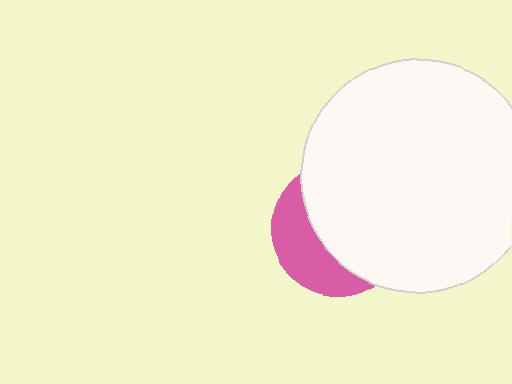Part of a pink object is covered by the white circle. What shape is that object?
It is a circle.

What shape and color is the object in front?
The object in front is a white circle.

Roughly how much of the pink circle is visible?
A small part of it is visible (roughly 36%).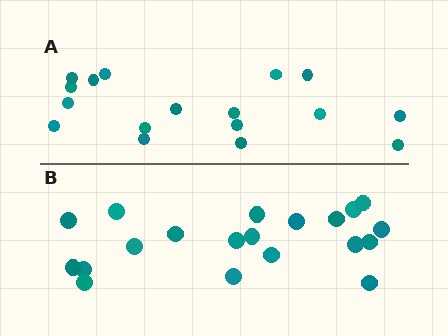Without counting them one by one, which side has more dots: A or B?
Region B (the bottom region) has more dots.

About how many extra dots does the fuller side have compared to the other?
Region B has just a few more — roughly 2 or 3 more dots than region A.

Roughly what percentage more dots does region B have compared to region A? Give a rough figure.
About 20% more.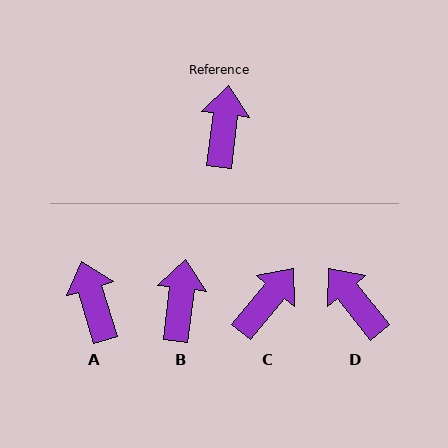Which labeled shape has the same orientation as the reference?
B.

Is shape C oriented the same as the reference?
No, it is off by about 33 degrees.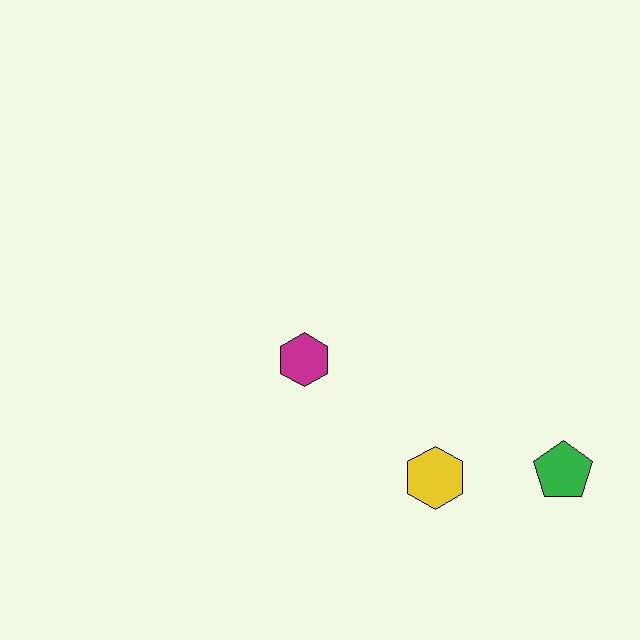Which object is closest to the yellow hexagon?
The green pentagon is closest to the yellow hexagon.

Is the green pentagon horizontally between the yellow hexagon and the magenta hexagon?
No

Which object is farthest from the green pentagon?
The magenta hexagon is farthest from the green pentagon.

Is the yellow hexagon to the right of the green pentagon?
No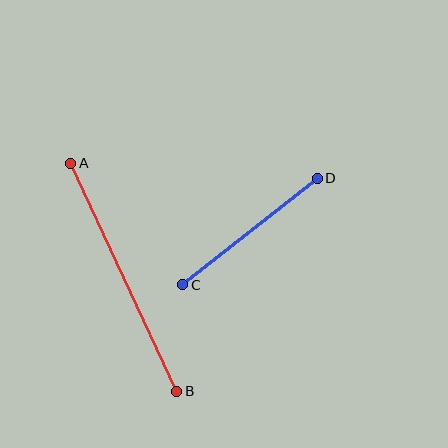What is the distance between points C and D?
The distance is approximately 172 pixels.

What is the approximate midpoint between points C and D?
The midpoint is at approximately (250, 231) pixels.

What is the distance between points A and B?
The distance is approximately 252 pixels.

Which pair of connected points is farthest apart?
Points A and B are farthest apart.